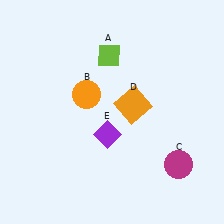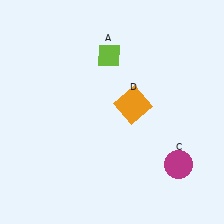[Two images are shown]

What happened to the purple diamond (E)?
The purple diamond (E) was removed in Image 2. It was in the bottom-left area of Image 1.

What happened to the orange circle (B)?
The orange circle (B) was removed in Image 2. It was in the top-left area of Image 1.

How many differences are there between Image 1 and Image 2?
There are 2 differences between the two images.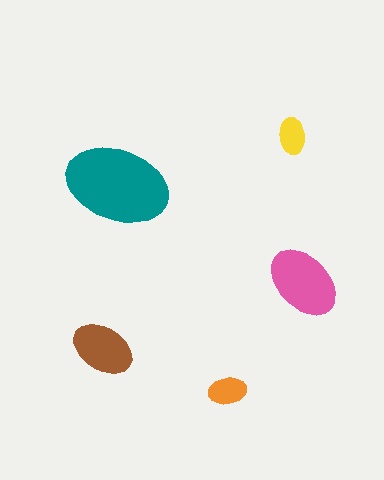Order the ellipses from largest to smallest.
the teal one, the pink one, the brown one, the orange one, the yellow one.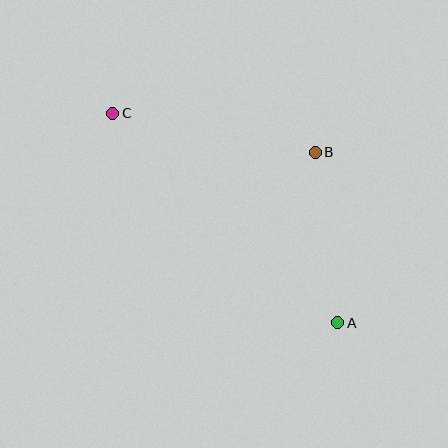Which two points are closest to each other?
Points A and B are closest to each other.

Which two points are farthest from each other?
Points A and C are farthest from each other.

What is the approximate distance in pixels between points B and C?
The distance between B and C is approximately 207 pixels.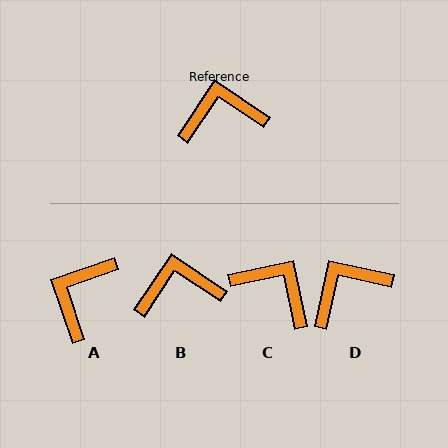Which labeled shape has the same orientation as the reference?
B.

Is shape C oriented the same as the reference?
No, it is off by about 45 degrees.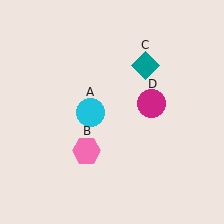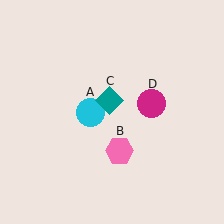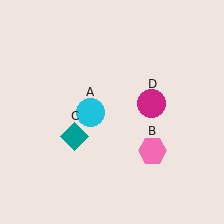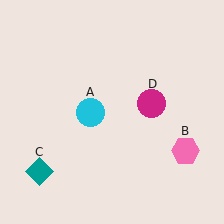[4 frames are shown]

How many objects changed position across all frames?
2 objects changed position: pink hexagon (object B), teal diamond (object C).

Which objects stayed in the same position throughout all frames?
Cyan circle (object A) and magenta circle (object D) remained stationary.